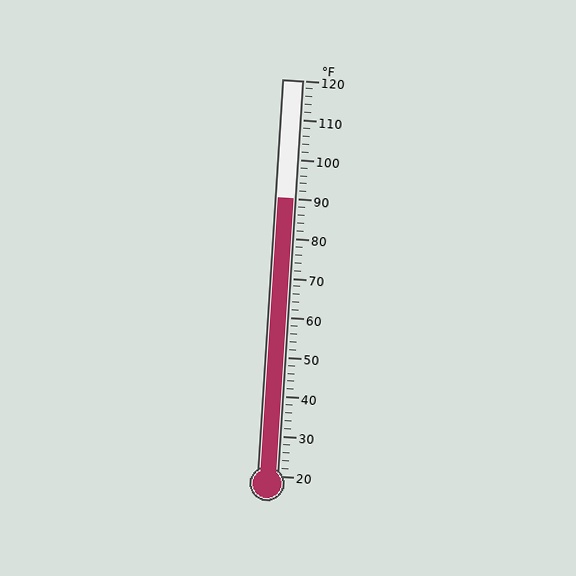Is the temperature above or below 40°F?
The temperature is above 40°F.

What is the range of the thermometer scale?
The thermometer scale ranges from 20°F to 120°F.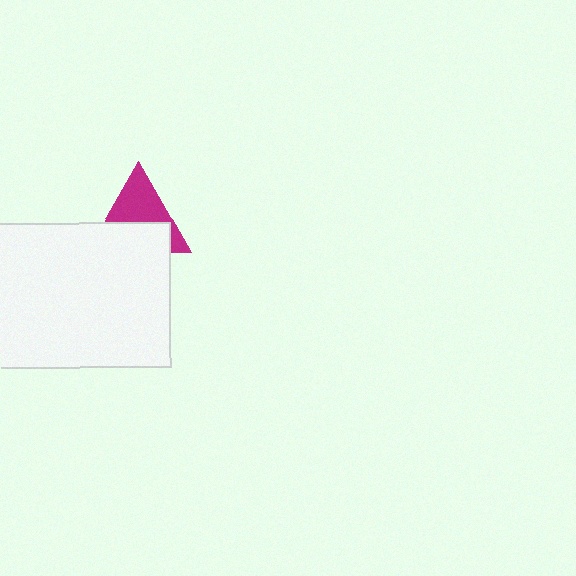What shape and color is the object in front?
The object in front is a white rectangle.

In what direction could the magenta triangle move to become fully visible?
The magenta triangle could move up. That would shift it out from behind the white rectangle entirely.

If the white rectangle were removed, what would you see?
You would see the complete magenta triangle.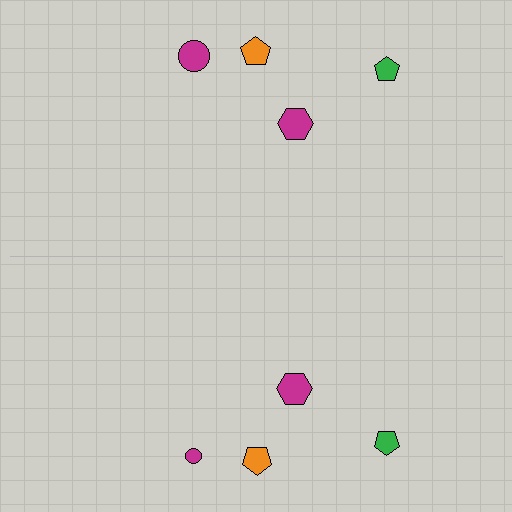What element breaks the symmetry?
The magenta circle on the bottom side has a different size than its mirror counterpart.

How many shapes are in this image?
There are 8 shapes in this image.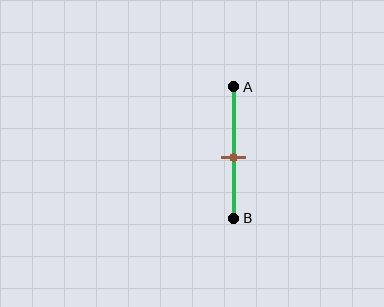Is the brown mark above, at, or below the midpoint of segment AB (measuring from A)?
The brown mark is below the midpoint of segment AB.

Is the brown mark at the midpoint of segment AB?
No, the mark is at about 55% from A, not at the 50% midpoint.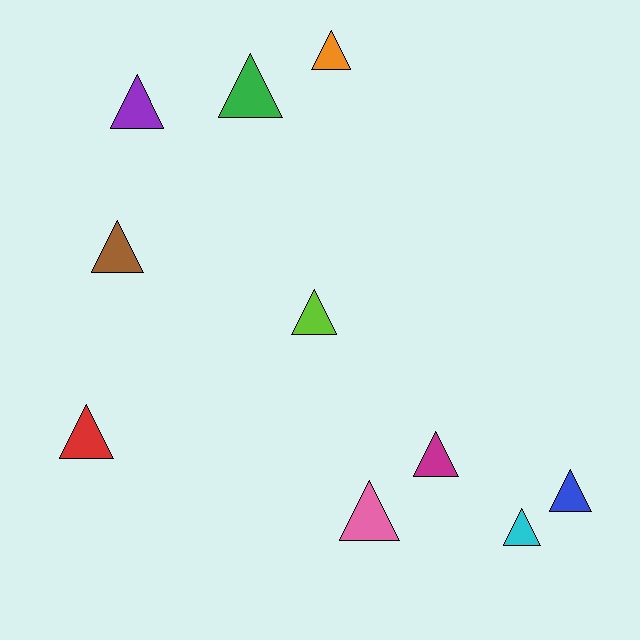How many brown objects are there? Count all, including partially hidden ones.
There is 1 brown object.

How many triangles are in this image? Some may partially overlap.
There are 10 triangles.